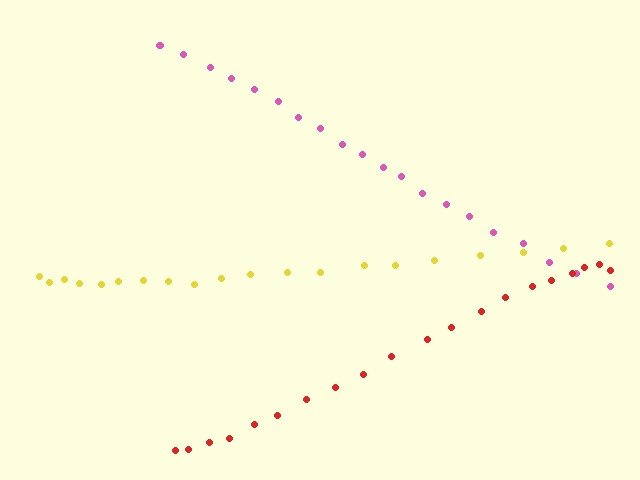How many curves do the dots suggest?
There are 3 distinct paths.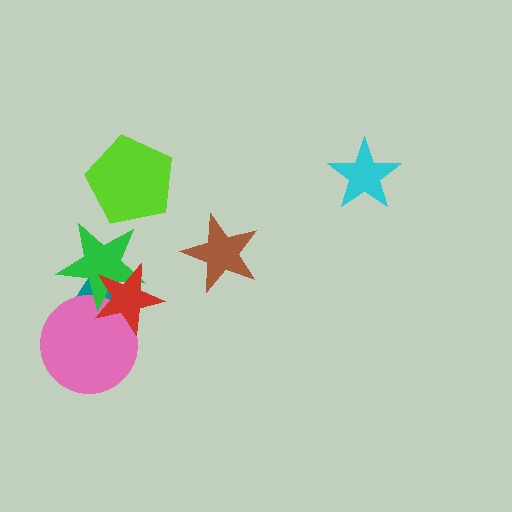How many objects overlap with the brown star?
0 objects overlap with the brown star.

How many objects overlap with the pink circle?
3 objects overlap with the pink circle.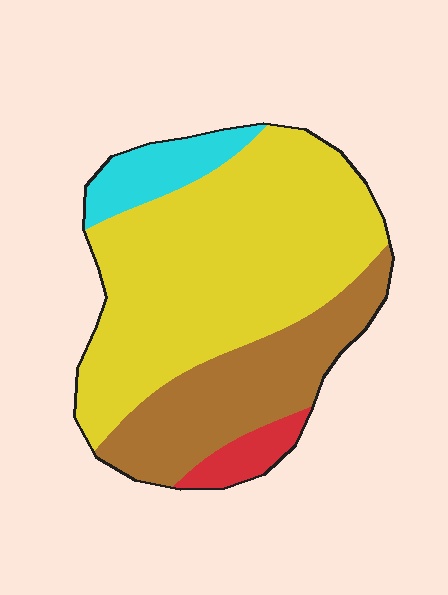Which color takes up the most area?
Yellow, at roughly 60%.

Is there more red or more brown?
Brown.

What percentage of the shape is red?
Red covers 5% of the shape.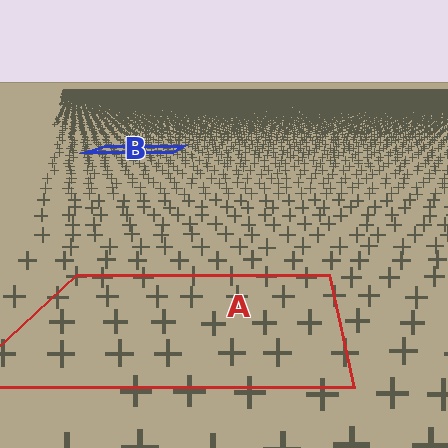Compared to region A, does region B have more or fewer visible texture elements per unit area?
Region B has more texture elements per unit area — they are packed more densely because it is farther away.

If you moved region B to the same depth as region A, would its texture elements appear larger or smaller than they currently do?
They would appear larger. At a closer depth, the same texture elements are projected at a bigger on-screen size.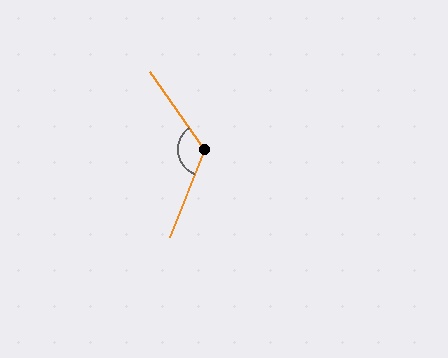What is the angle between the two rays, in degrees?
Approximately 122 degrees.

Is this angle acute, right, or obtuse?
It is obtuse.